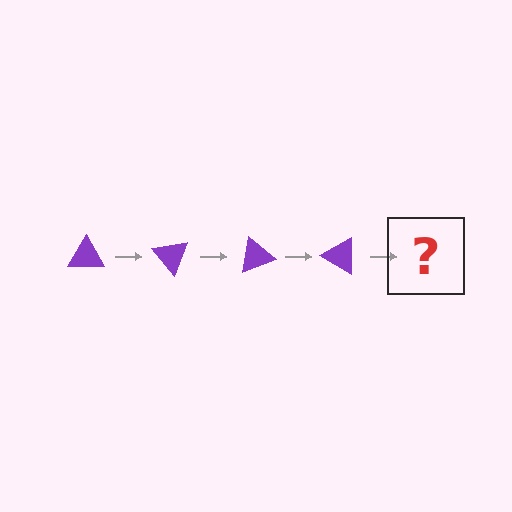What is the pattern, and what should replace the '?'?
The pattern is that the triangle rotates 50 degrees each step. The '?' should be a purple triangle rotated 200 degrees.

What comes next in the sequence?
The next element should be a purple triangle rotated 200 degrees.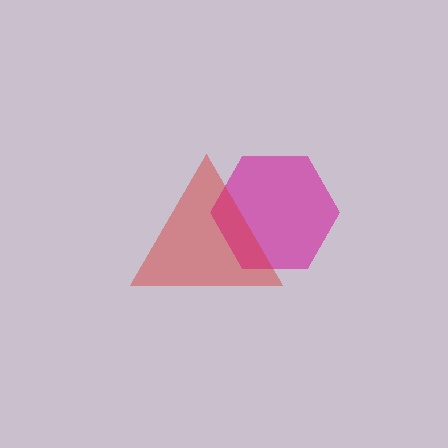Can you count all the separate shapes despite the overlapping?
Yes, there are 2 separate shapes.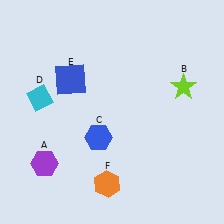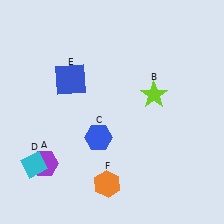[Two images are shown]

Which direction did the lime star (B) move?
The lime star (B) moved left.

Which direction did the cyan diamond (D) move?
The cyan diamond (D) moved down.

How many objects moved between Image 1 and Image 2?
2 objects moved between the two images.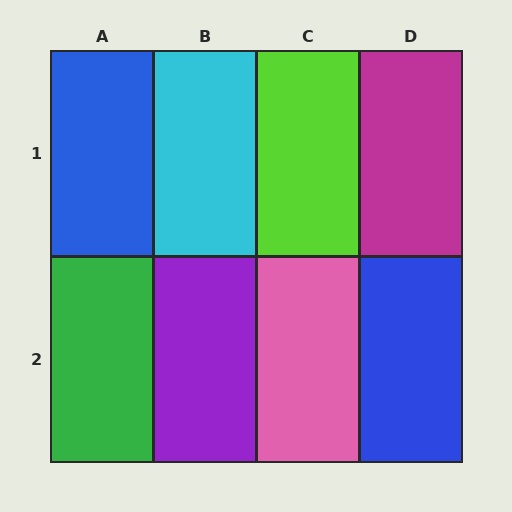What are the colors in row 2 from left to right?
Green, purple, pink, blue.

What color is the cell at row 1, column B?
Cyan.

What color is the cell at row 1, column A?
Blue.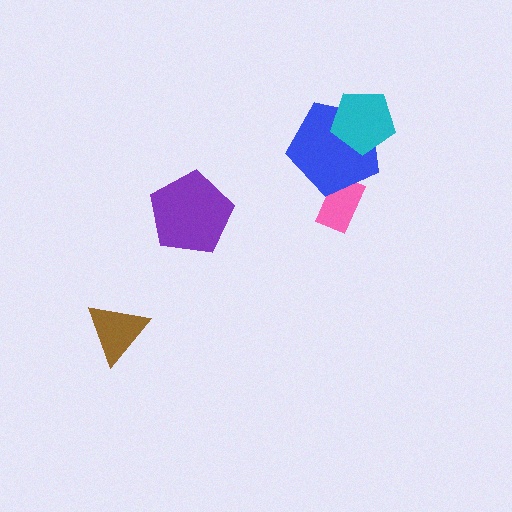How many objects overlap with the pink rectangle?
1 object overlaps with the pink rectangle.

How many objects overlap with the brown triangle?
0 objects overlap with the brown triangle.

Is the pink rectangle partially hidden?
Yes, it is partially covered by another shape.